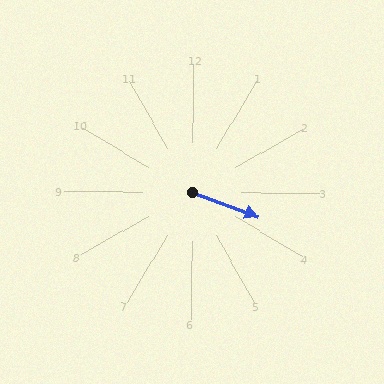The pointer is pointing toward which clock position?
Roughly 4 o'clock.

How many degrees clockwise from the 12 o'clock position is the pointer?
Approximately 111 degrees.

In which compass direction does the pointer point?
East.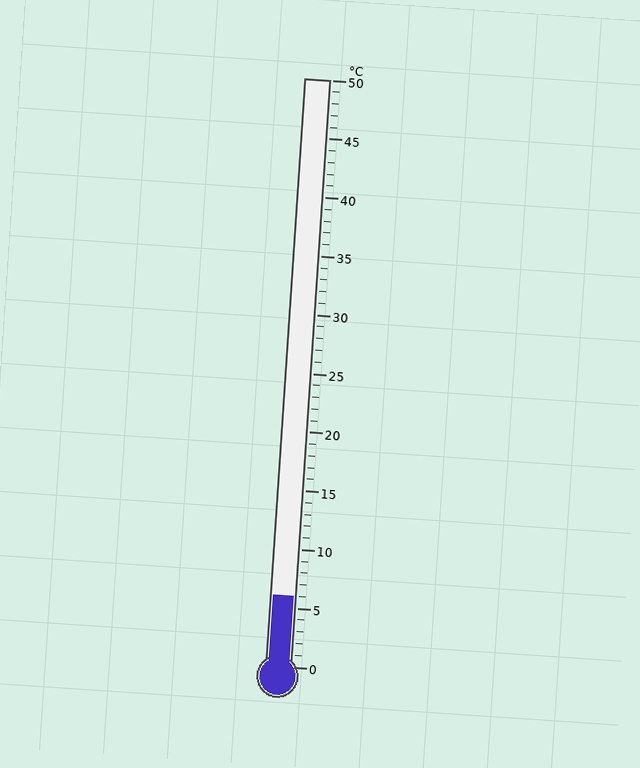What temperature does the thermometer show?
The thermometer shows approximately 6°C.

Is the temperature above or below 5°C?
The temperature is above 5°C.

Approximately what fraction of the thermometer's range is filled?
The thermometer is filled to approximately 10% of its range.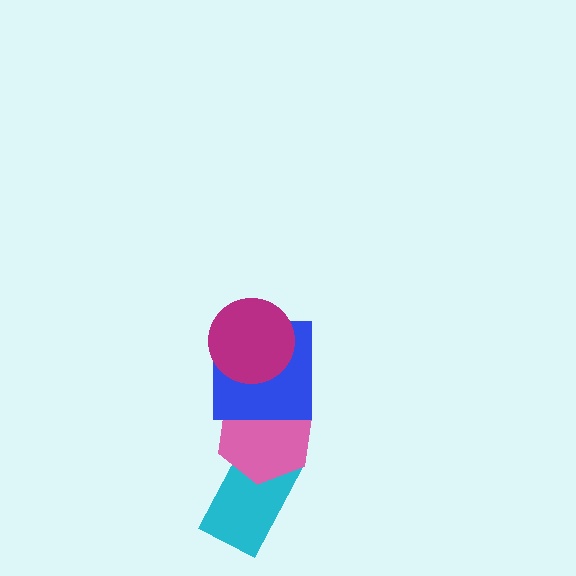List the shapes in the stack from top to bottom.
From top to bottom: the magenta circle, the blue square, the pink hexagon, the cyan rectangle.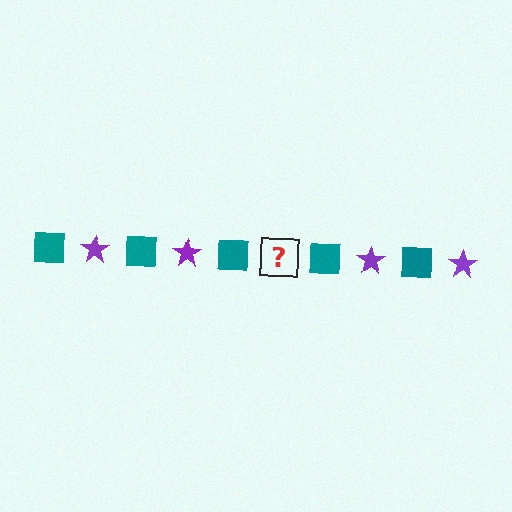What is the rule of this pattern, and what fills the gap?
The rule is that the pattern alternates between teal square and purple star. The gap should be filled with a purple star.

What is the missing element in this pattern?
The missing element is a purple star.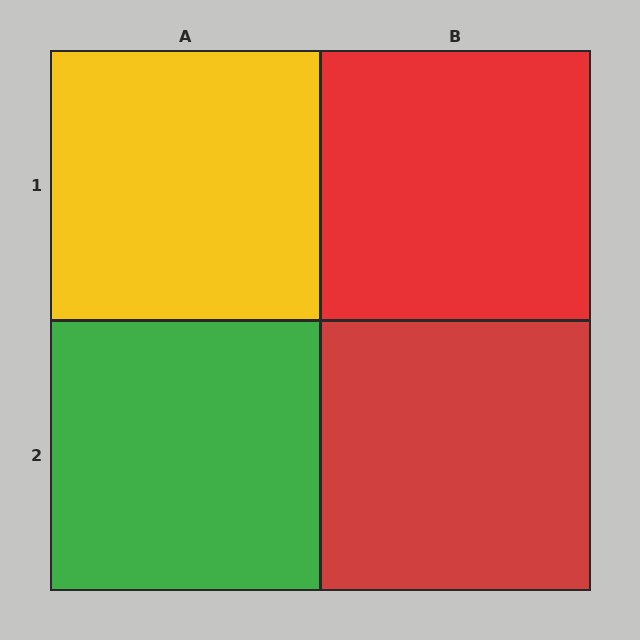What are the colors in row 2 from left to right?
Green, red.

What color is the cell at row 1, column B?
Red.